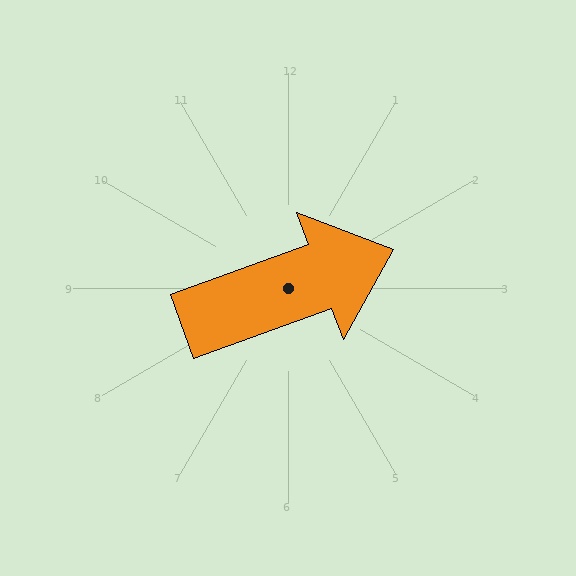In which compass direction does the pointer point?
East.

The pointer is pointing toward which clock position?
Roughly 2 o'clock.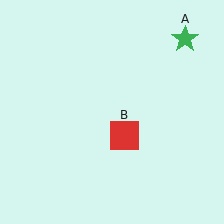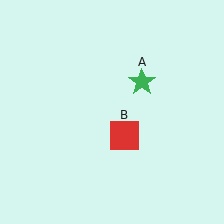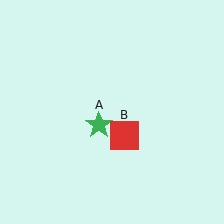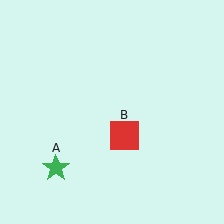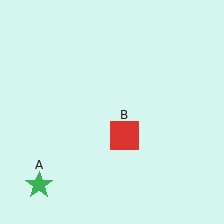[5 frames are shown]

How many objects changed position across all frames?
1 object changed position: green star (object A).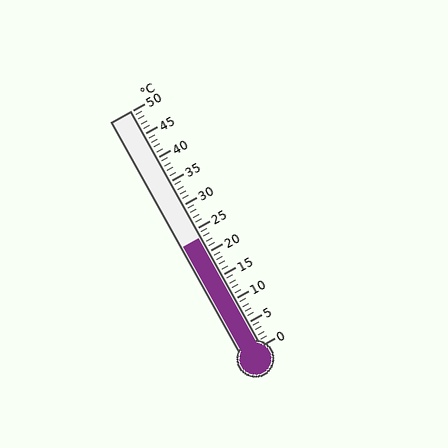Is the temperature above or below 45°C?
The temperature is below 45°C.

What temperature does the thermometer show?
The thermometer shows approximately 23°C.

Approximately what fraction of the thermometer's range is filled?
The thermometer is filled to approximately 45% of its range.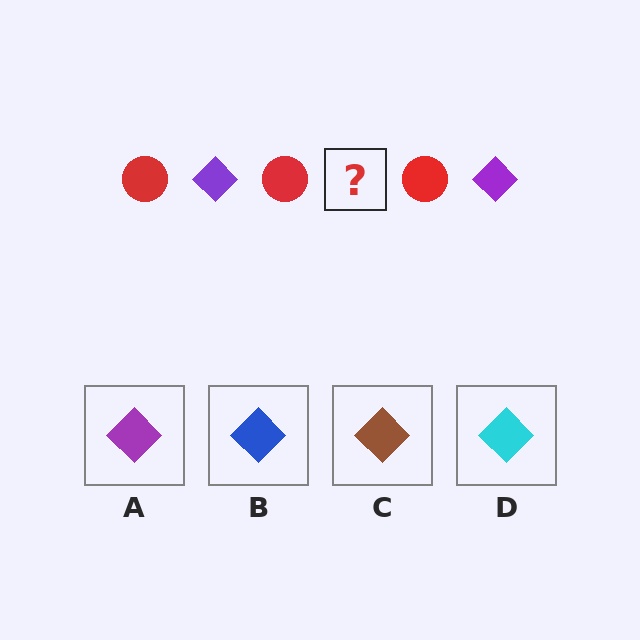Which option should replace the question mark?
Option A.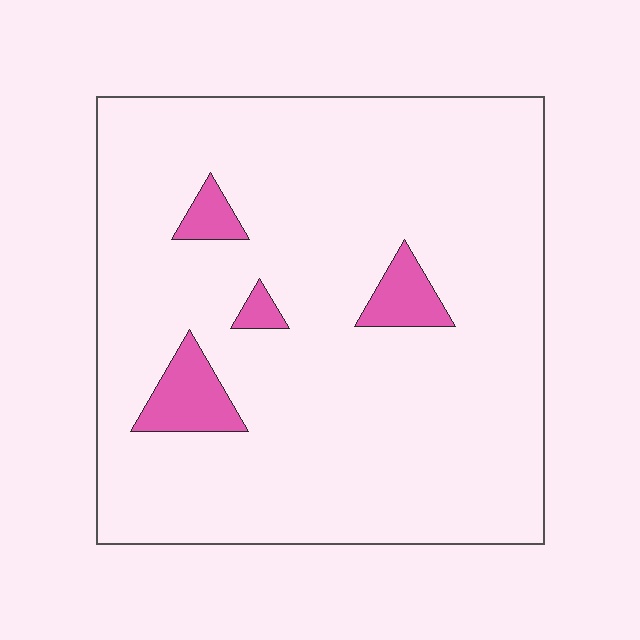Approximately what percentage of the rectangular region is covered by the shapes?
Approximately 5%.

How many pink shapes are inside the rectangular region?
4.